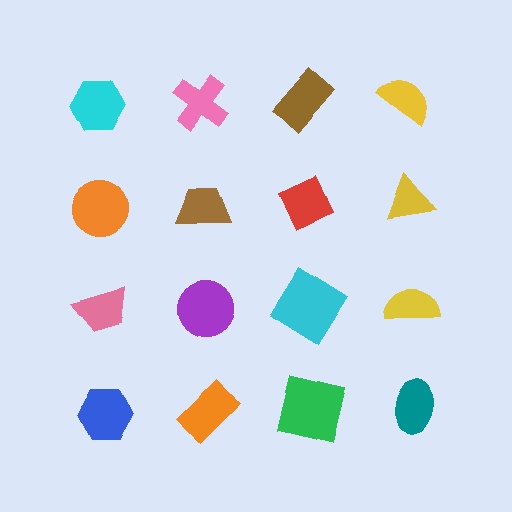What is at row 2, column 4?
A yellow triangle.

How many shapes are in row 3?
4 shapes.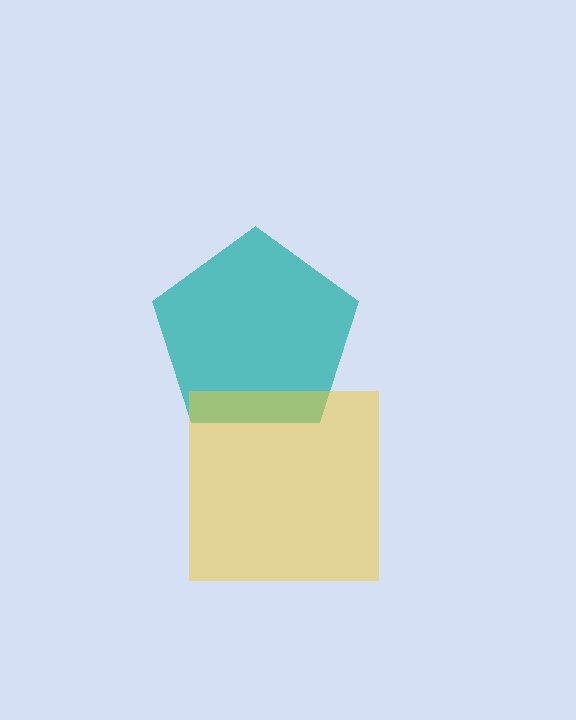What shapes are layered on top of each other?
The layered shapes are: a teal pentagon, a yellow square.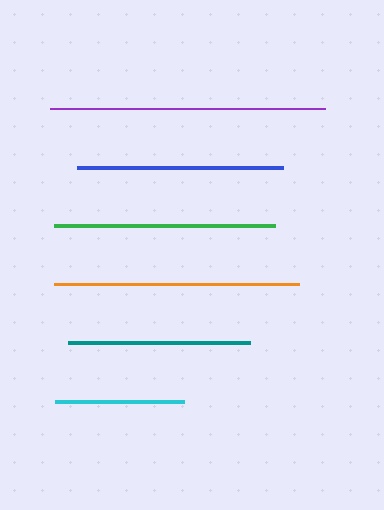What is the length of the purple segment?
The purple segment is approximately 275 pixels long.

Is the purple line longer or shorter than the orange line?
The purple line is longer than the orange line.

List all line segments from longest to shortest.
From longest to shortest: purple, orange, green, blue, teal, cyan.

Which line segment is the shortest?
The cyan line is the shortest at approximately 129 pixels.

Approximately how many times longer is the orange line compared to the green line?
The orange line is approximately 1.1 times the length of the green line.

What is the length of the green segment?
The green segment is approximately 221 pixels long.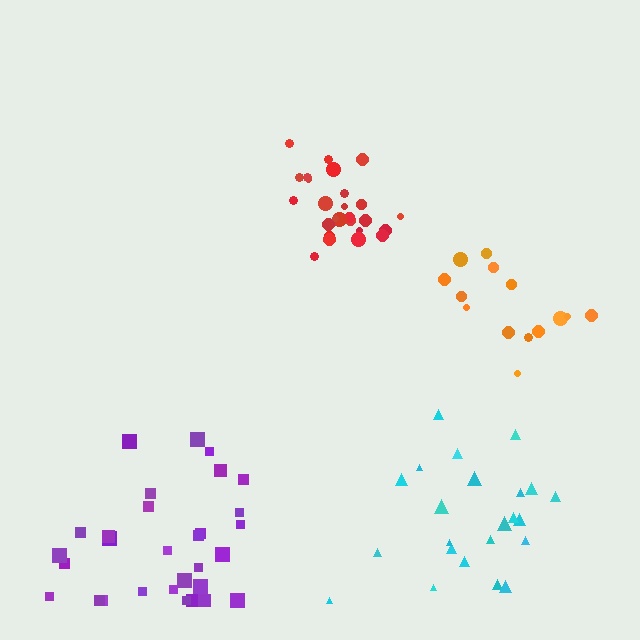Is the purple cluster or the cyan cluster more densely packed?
Purple.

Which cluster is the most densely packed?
Red.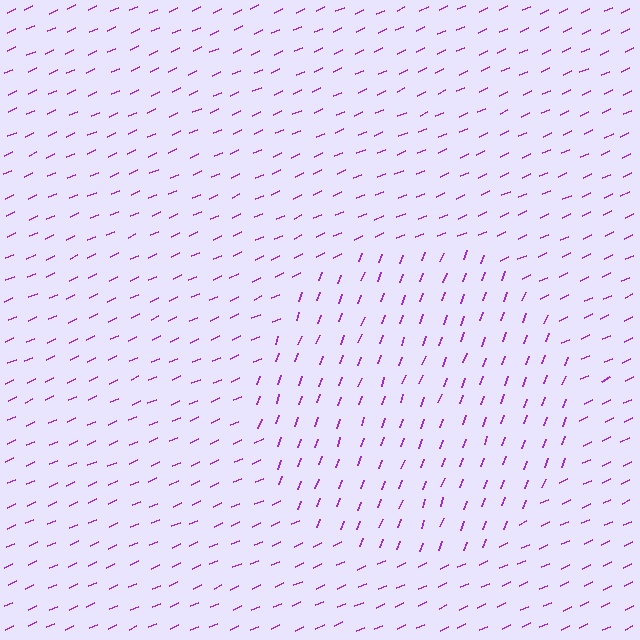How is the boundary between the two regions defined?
The boundary is defined purely by a change in line orientation (approximately 45 degrees difference). All lines are the same color and thickness.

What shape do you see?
I see a circle.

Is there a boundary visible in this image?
Yes, there is a texture boundary formed by a change in line orientation.